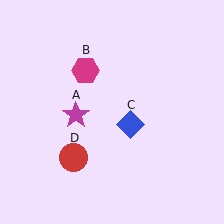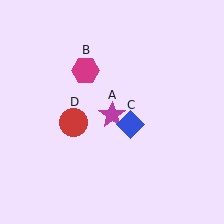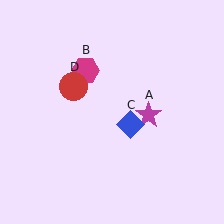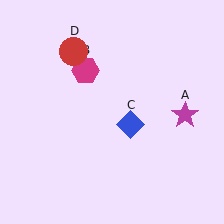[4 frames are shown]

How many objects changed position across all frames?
2 objects changed position: magenta star (object A), red circle (object D).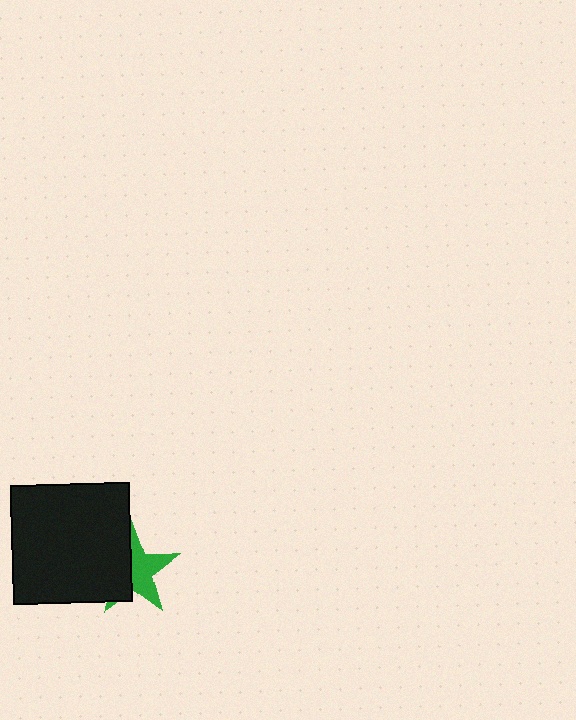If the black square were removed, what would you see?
You would see the complete green star.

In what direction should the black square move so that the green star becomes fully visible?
The black square should move left. That is the shortest direction to clear the overlap and leave the green star fully visible.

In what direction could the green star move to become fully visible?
The green star could move right. That would shift it out from behind the black square entirely.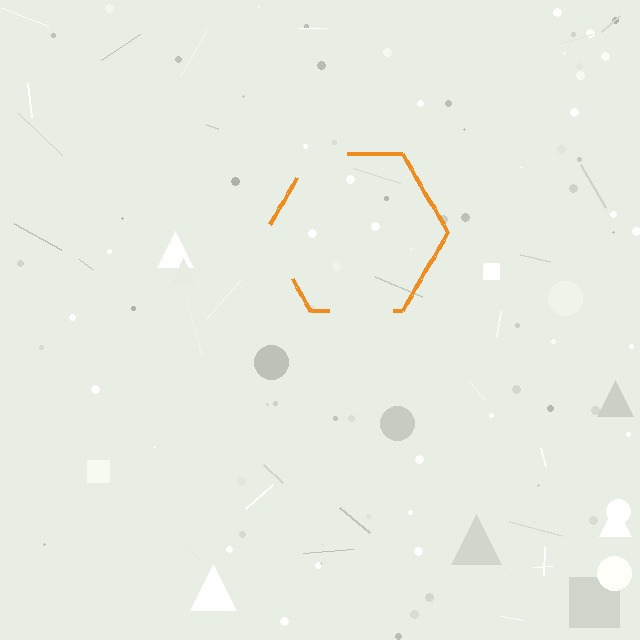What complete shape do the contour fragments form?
The contour fragments form a hexagon.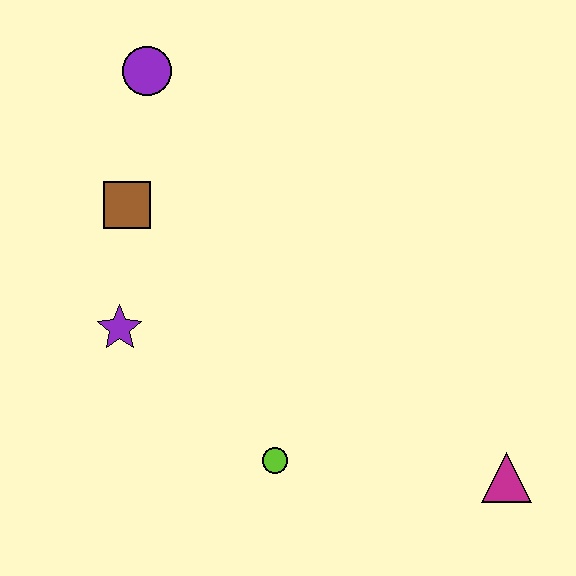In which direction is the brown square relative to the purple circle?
The brown square is below the purple circle.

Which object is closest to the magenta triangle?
The lime circle is closest to the magenta triangle.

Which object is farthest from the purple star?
The magenta triangle is farthest from the purple star.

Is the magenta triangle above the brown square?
No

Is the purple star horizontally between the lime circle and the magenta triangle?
No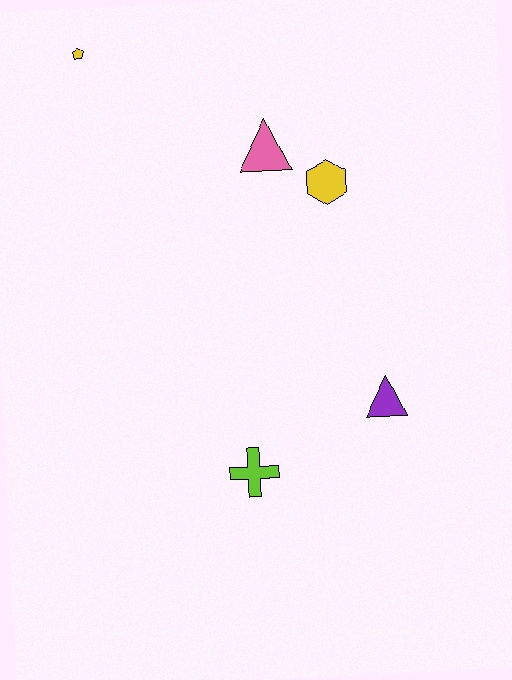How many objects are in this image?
There are 5 objects.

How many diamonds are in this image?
There are no diamonds.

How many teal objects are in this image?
There are no teal objects.